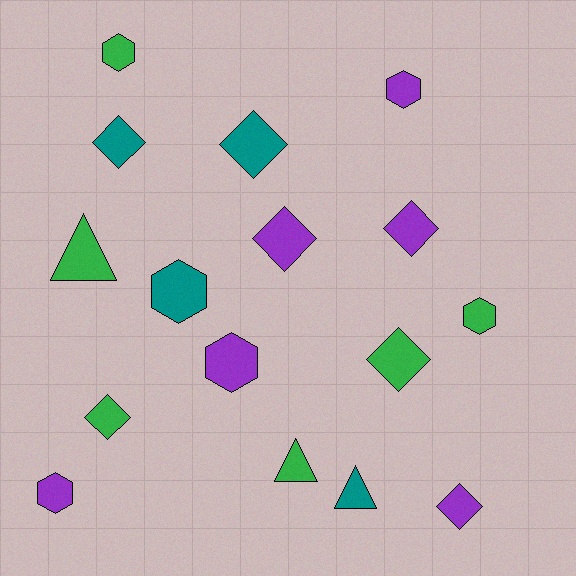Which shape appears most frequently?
Diamond, with 7 objects.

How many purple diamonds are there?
There are 3 purple diamonds.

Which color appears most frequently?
Purple, with 6 objects.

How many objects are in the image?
There are 16 objects.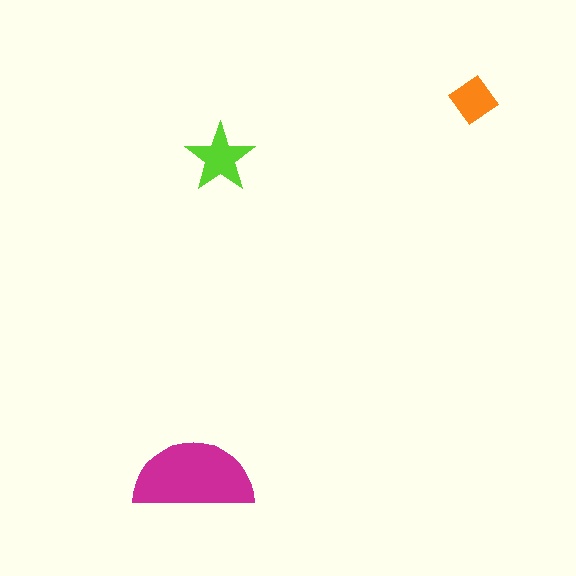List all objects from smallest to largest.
The orange diamond, the lime star, the magenta semicircle.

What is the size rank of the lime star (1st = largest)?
2nd.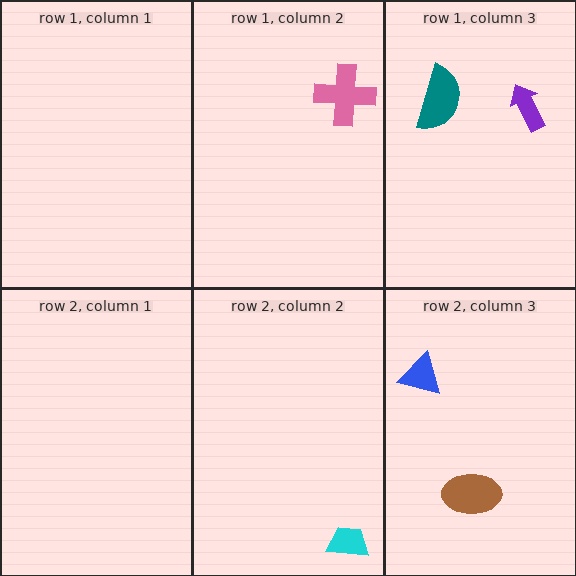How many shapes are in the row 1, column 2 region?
1.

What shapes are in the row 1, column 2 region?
The pink cross.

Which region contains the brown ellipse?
The row 2, column 3 region.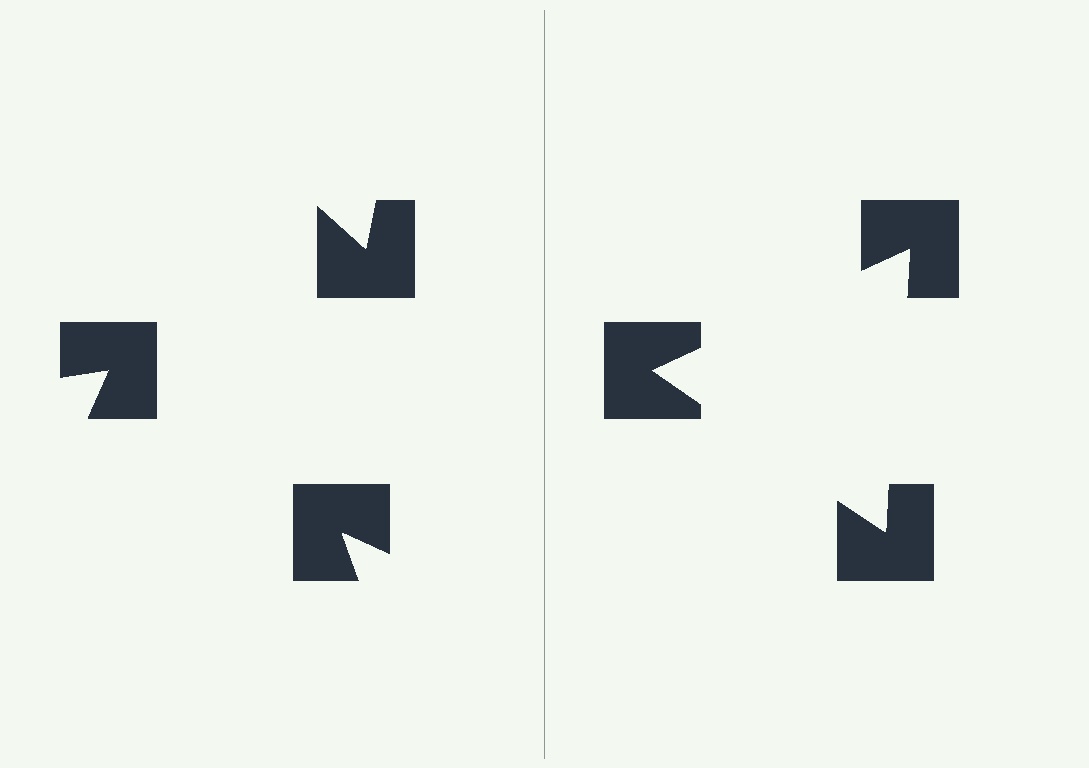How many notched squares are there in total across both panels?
6 — 3 on each side.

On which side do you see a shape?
An illusory triangle appears on the right side. On the left side the wedge cuts are rotated, so no coherent shape forms.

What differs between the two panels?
The notched squares are positioned identically on both sides; only the wedge orientations differ. On the right they align to a triangle; on the left they are misaligned.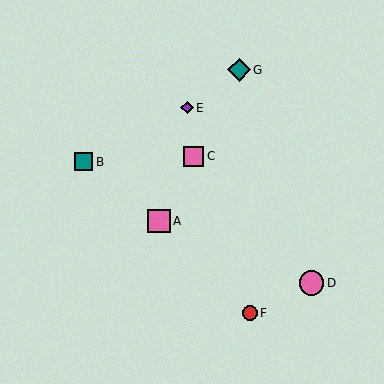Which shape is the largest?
The pink circle (labeled D) is the largest.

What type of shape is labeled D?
Shape D is a pink circle.